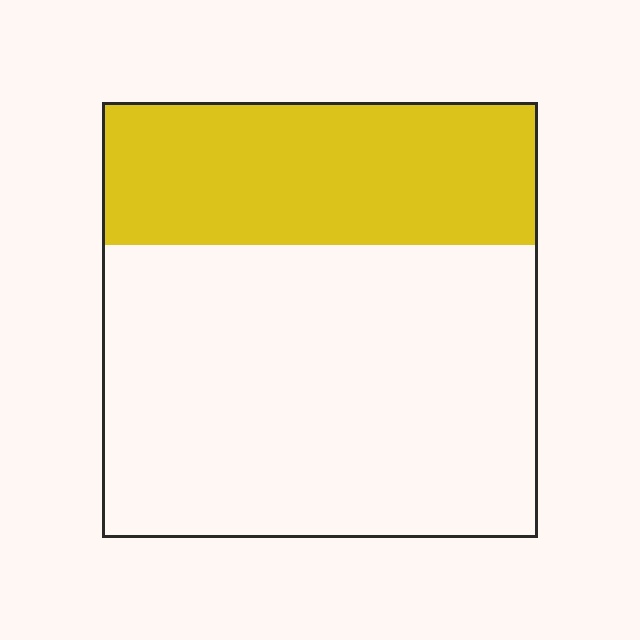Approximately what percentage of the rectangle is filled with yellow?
Approximately 35%.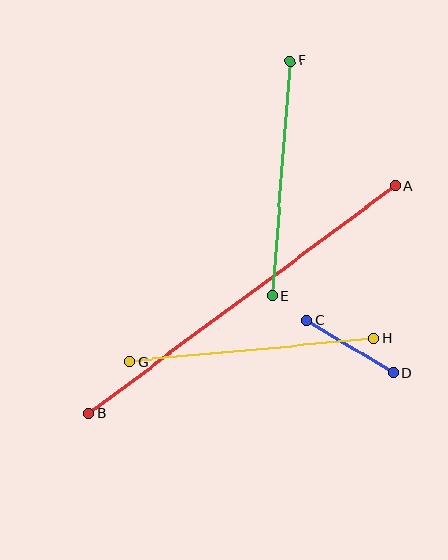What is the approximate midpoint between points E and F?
The midpoint is at approximately (281, 178) pixels.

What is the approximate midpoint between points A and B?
The midpoint is at approximately (242, 299) pixels.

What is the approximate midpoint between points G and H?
The midpoint is at approximately (252, 350) pixels.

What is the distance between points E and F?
The distance is approximately 235 pixels.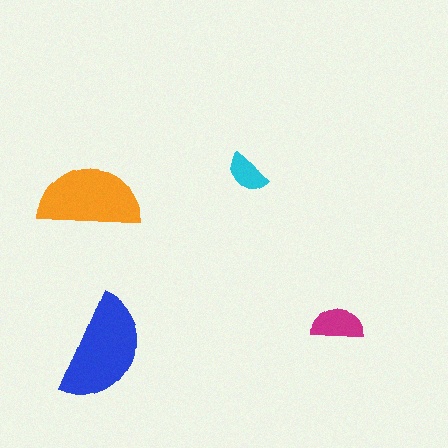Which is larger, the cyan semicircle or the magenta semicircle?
The magenta one.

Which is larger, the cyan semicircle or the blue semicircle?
The blue one.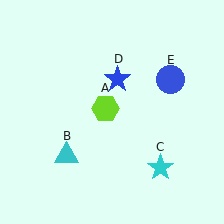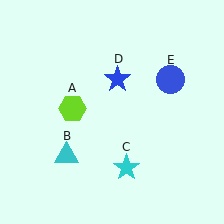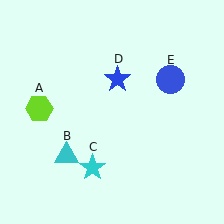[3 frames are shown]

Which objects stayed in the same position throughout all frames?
Cyan triangle (object B) and blue star (object D) and blue circle (object E) remained stationary.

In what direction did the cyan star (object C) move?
The cyan star (object C) moved left.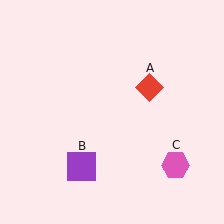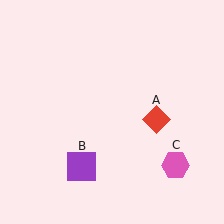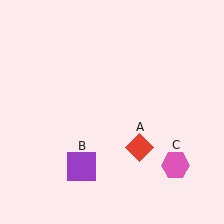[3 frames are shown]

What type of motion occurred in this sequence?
The red diamond (object A) rotated clockwise around the center of the scene.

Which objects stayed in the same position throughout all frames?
Purple square (object B) and pink hexagon (object C) remained stationary.